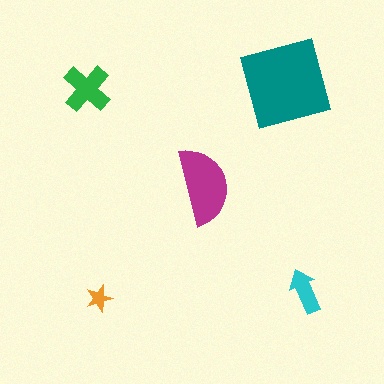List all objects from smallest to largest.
The orange star, the cyan arrow, the green cross, the magenta semicircle, the teal diamond.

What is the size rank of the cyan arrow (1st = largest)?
4th.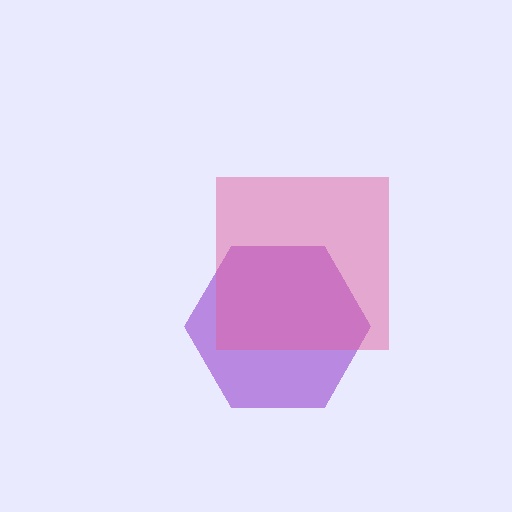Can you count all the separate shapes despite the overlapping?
Yes, there are 2 separate shapes.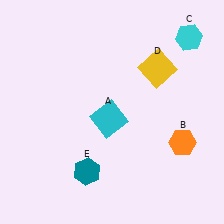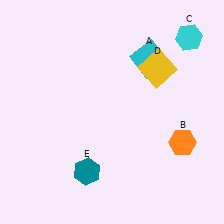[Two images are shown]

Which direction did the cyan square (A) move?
The cyan square (A) moved up.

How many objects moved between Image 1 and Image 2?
1 object moved between the two images.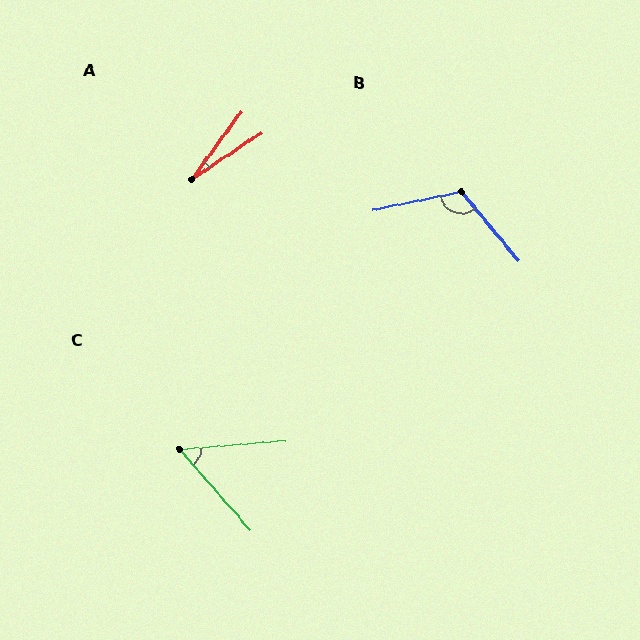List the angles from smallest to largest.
A (20°), C (54°), B (118°).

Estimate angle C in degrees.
Approximately 54 degrees.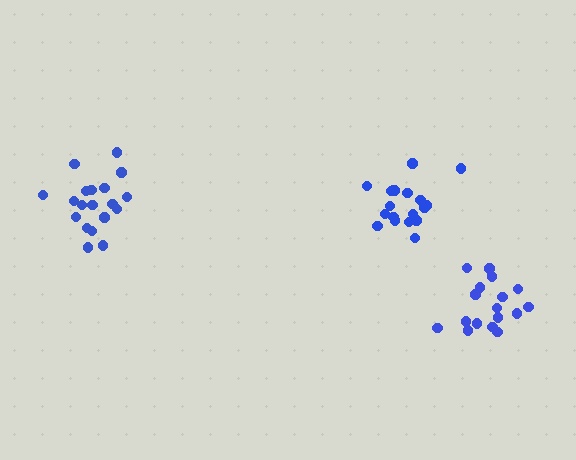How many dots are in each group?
Group 1: 19 dots, Group 2: 19 dots, Group 3: 17 dots (55 total).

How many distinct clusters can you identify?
There are 3 distinct clusters.